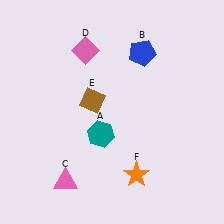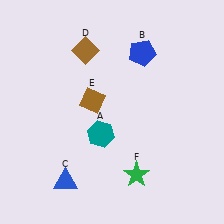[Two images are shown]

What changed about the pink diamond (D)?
In Image 1, D is pink. In Image 2, it changed to brown.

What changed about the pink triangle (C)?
In Image 1, C is pink. In Image 2, it changed to blue.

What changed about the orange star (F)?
In Image 1, F is orange. In Image 2, it changed to green.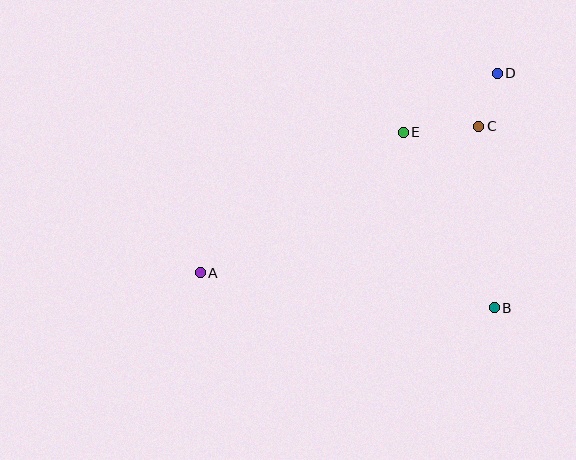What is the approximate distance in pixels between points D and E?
The distance between D and E is approximately 111 pixels.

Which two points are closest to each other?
Points C and D are closest to each other.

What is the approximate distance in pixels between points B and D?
The distance between B and D is approximately 234 pixels.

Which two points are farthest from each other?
Points A and D are farthest from each other.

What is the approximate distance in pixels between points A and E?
The distance between A and E is approximately 247 pixels.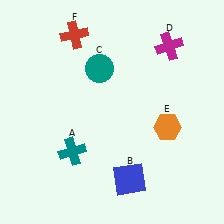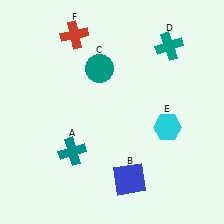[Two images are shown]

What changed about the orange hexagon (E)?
In Image 1, E is orange. In Image 2, it changed to cyan.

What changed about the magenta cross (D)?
In Image 1, D is magenta. In Image 2, it changed to teal.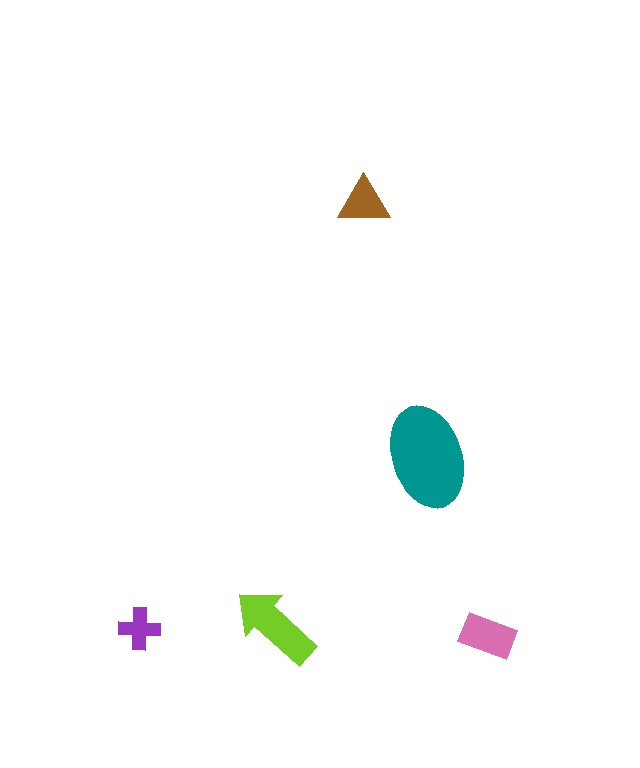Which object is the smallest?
The purple cross.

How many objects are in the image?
There are 5 objects in the image.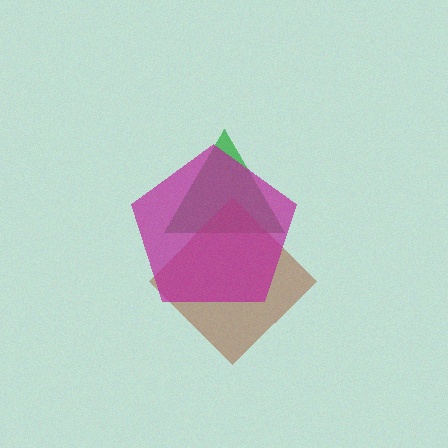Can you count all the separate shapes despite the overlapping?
Yes, there are 3 separate shapes.